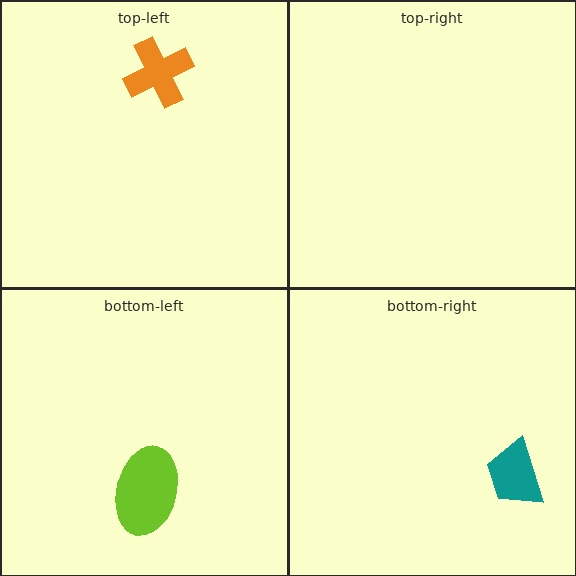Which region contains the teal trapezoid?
The bottom-right region.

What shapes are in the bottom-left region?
The lime ellipse.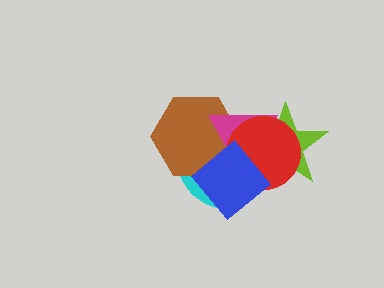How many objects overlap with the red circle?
5 objects overlap with the red circle.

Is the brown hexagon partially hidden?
Yes, it is partially covered by another shape.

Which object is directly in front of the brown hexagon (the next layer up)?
The magenta triangle is directly in front of the brown hexagon.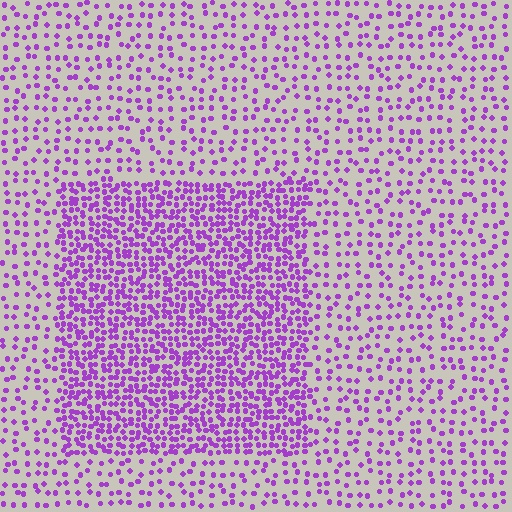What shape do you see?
I see a rectangle.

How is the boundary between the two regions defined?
The boundary is defined by a change in element density (approximately 2.4x ratio). All elements are the same color, size, and shape.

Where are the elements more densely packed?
The elements are more densely packed inside the rectangle boundary.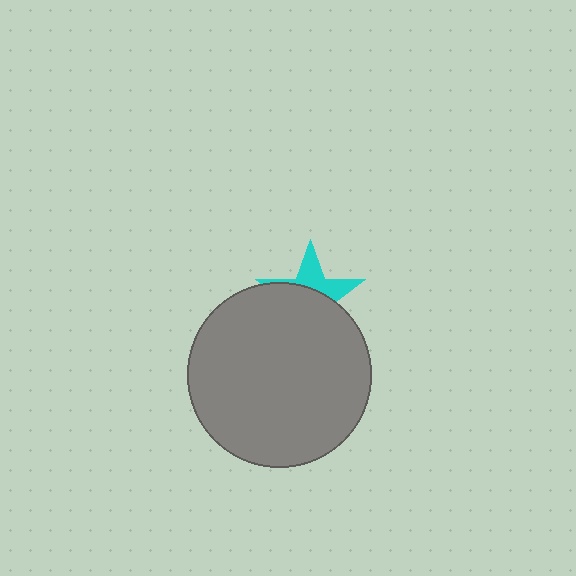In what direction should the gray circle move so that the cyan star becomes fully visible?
The gray circle should move down. That is the shortest direction to clear the overlap and leave the cyan star fully visible.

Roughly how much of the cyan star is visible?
A small part of it is visible (roughly 37%).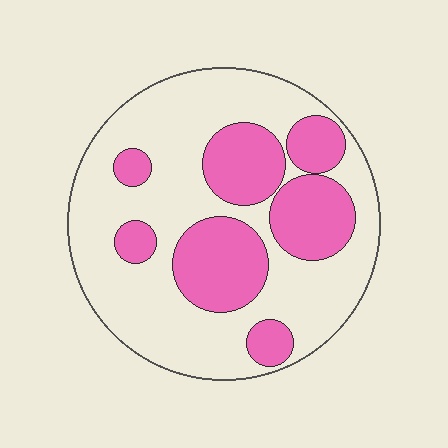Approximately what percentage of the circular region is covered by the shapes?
Approximately 35%.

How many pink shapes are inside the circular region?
7.